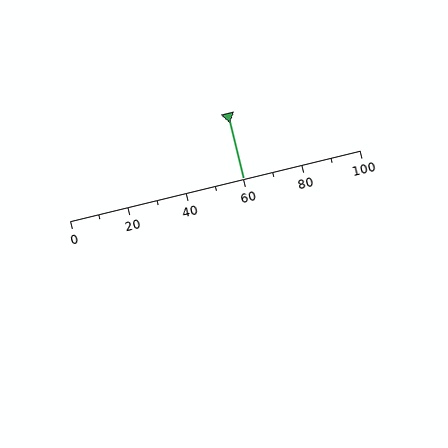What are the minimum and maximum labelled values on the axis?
The axis runs from 0 to 100.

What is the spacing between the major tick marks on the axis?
The major ticks are spaced 20 apart.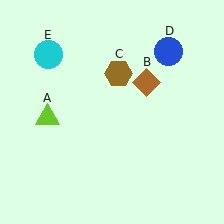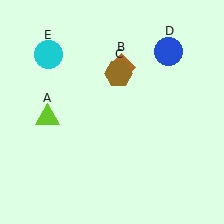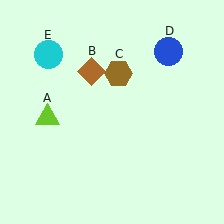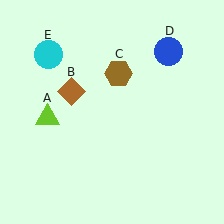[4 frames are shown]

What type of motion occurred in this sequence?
The brown diamond (object B) rotated counterclockwise around the center of the scene.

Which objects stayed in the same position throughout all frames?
Lime triangle (object A) and brown hexagon (object C) and blue circle (object D) and cyan circle (object E) remained stationary.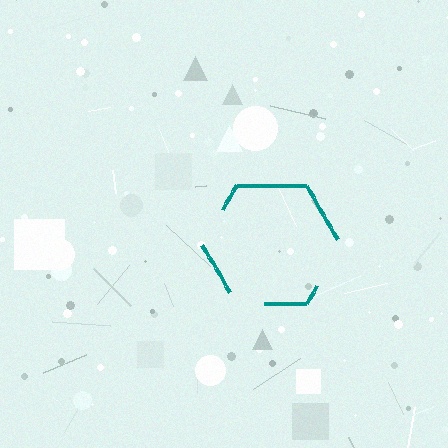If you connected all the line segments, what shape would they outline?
They would outline a hexagon.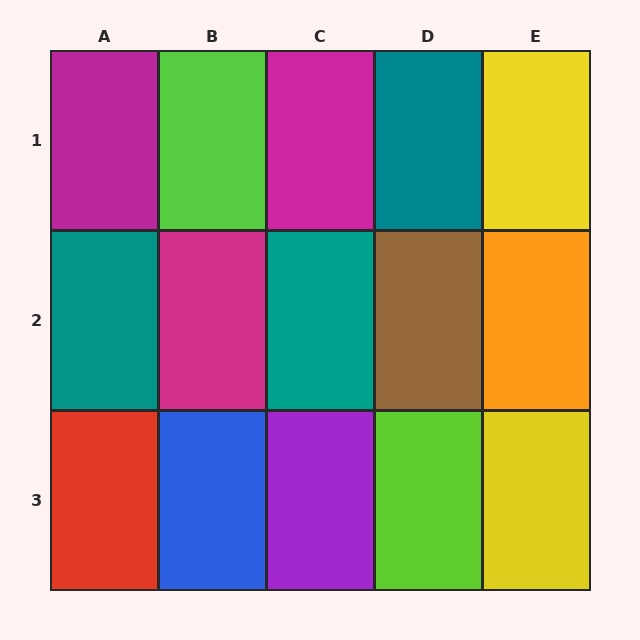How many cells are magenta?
3 cells are magenta.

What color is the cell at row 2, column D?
Brown.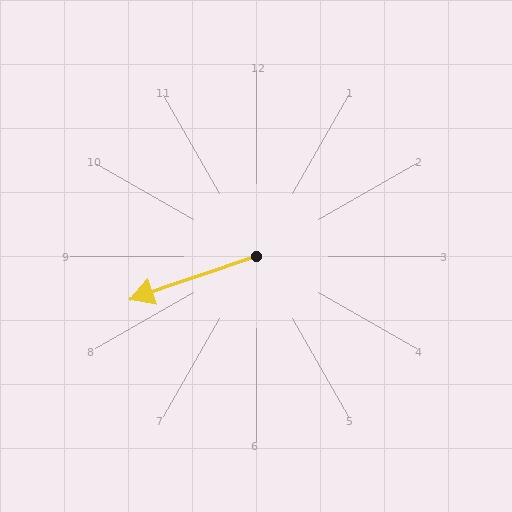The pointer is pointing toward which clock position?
Roughly 8 o'clock.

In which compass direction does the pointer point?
West.